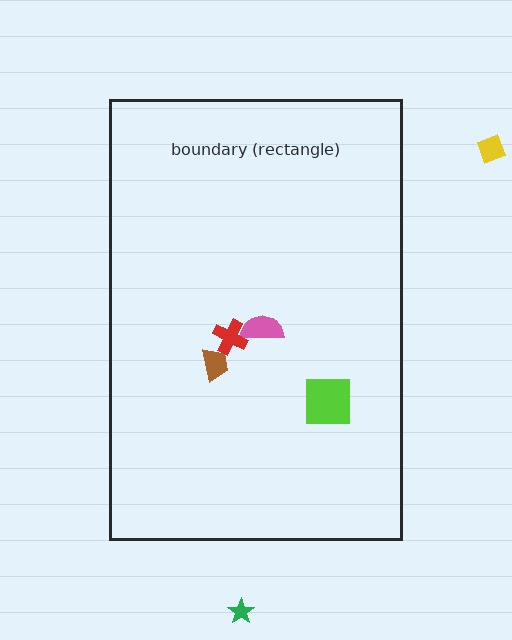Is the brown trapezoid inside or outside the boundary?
Inside.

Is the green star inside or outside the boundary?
Outside.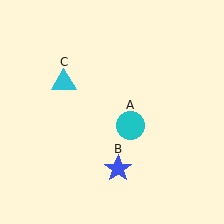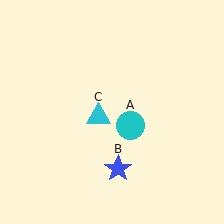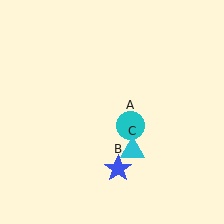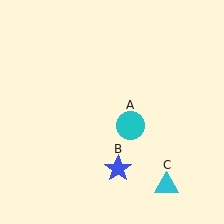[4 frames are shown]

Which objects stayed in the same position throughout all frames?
Cyan circle (object A) and blue star (object B) remained stationary.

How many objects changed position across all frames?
1 object changed position: cyan triangle (object C).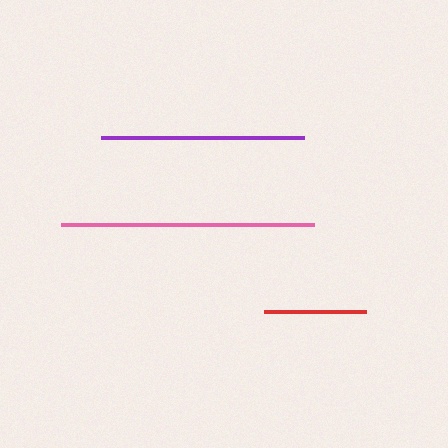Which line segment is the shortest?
The red line is the shortest at approximately 102 pixels.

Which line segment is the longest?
The pink line is the longest at approximately 253 pixels.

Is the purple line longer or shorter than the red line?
The purple line is longer than the red line.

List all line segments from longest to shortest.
From longest to shortest: pink, purple, red.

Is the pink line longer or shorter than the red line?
The pink line is longer than the red line.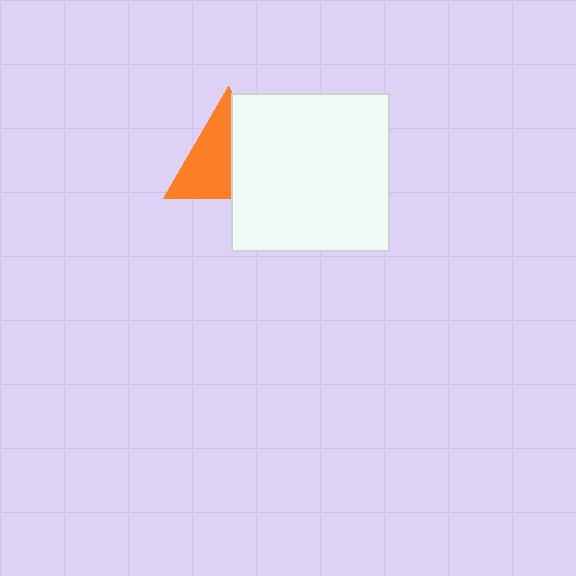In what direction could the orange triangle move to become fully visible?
The orange triangle could move left. That would shift it out from behind the white square entirely.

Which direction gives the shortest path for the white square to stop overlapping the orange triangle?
Moving right gives the shortest separation.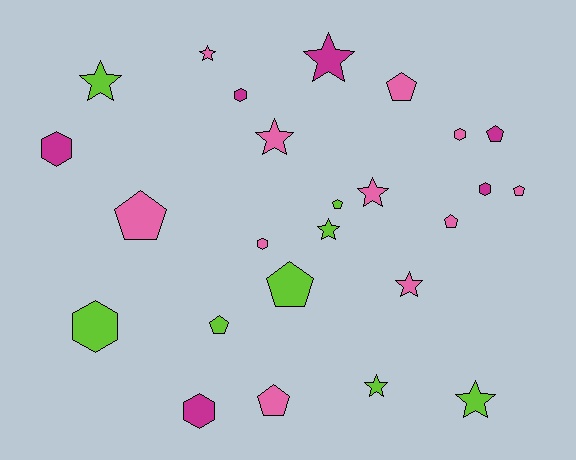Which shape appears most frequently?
Pentagon, with 9 objects.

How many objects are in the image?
There are 25 objects.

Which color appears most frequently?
Pink, with 11 objects.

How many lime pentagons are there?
There are 3 lime pentagons.